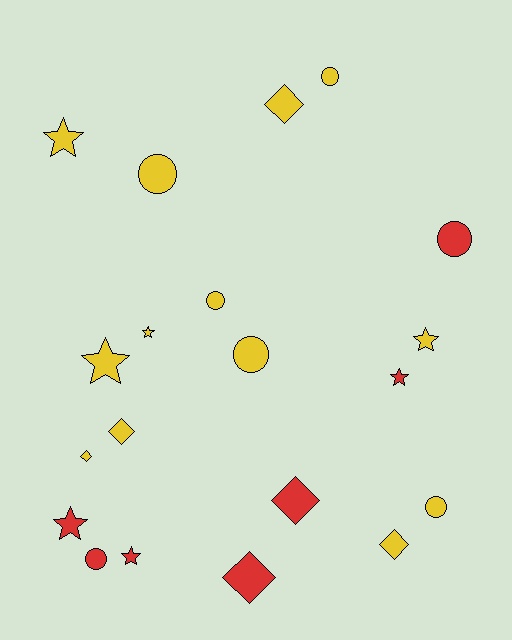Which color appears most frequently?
Yellow, with 13 objects.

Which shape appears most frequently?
Star, with 7 objects.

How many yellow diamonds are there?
There are 4 yellow diamonds.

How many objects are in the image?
There are 20 objects.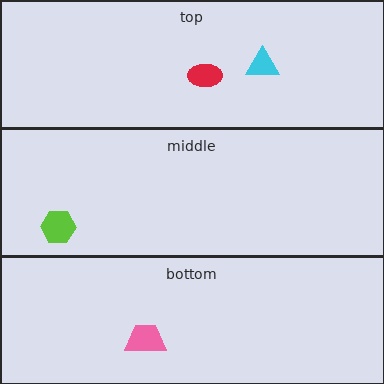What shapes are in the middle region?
The lime hexagon.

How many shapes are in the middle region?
1.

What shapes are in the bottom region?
The pink trapezoid.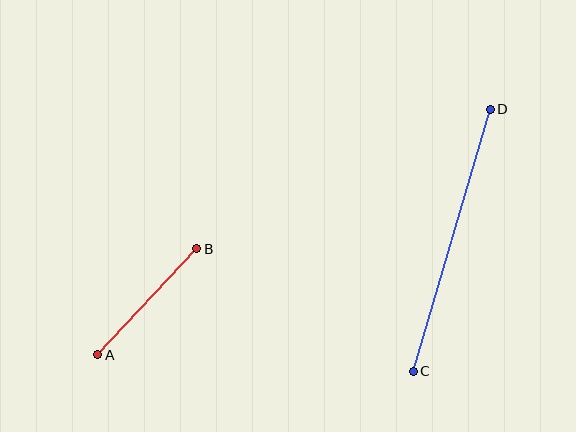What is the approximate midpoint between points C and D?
The midpoint is at approximately (452, 240) pixels.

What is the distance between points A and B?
The distance is approximately 145 pixels.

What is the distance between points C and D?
The distance is approximately 273 pixels.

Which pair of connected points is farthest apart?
Points C and D are farthest apart.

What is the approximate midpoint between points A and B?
The midpoint is at approximately (147, 302) pixels.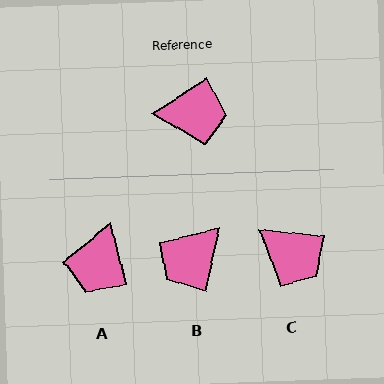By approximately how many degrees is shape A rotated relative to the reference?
Approximately 109 degrees clockwise.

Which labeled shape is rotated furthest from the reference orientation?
B, about 135 degrees away.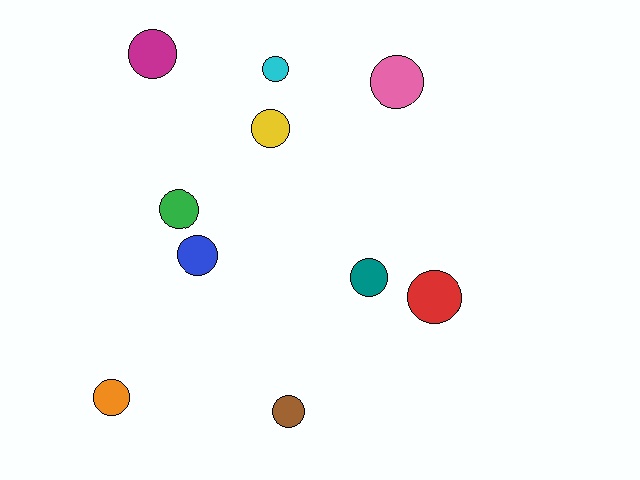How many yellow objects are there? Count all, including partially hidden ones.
There is 1 yellow object.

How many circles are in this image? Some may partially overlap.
There are 10 circles.